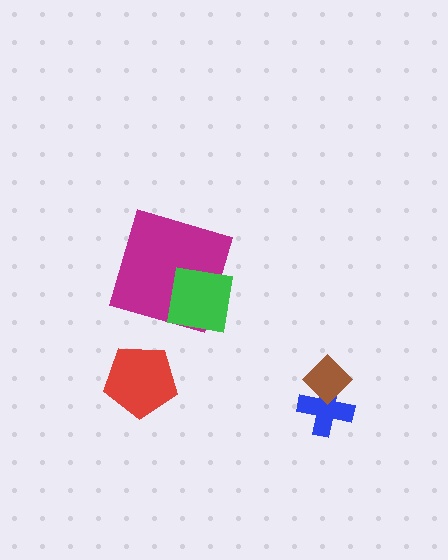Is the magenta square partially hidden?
Yes, it is partially covered by another shape.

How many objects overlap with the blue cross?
1 object overlaps with the blue cross.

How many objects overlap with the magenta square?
1 object overlaps with the magenta square.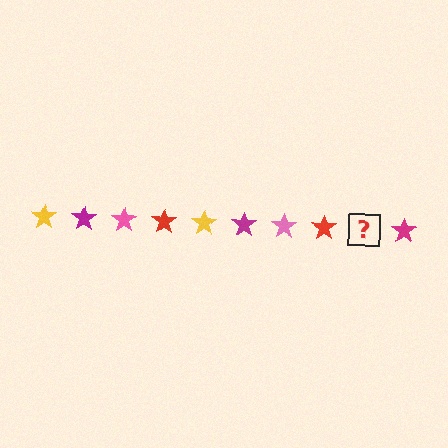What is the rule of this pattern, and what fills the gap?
The rule is that the pattern cycles through yellow, magenta, pink, red stars. The gap should be filled with a yellow star.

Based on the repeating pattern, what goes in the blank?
The blank should be a yellow star.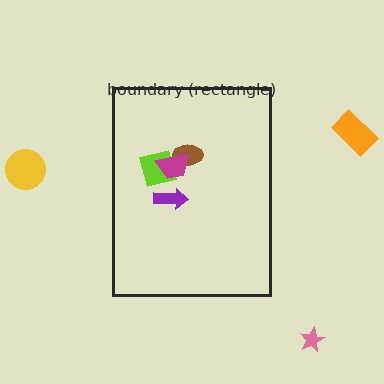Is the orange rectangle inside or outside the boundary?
Outside.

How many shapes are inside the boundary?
4 inside, 3 outside.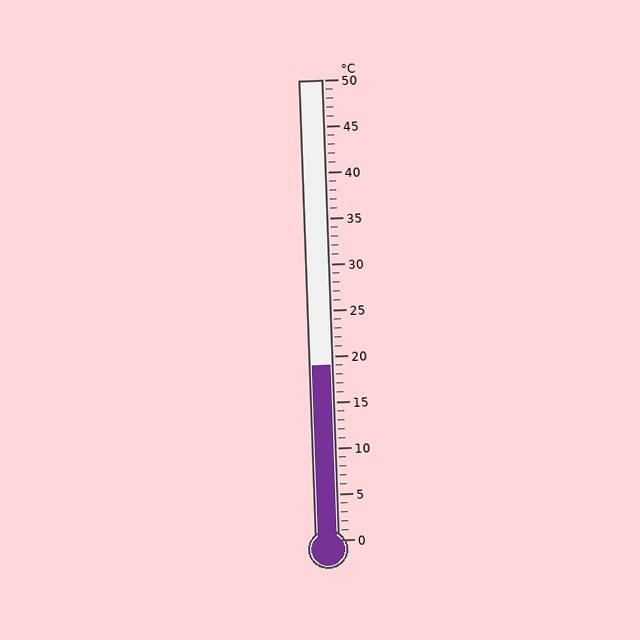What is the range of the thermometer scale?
The thermometer scale ranges from 0°C to 50°C.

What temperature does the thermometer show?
The thermometer shows approximately 19°C.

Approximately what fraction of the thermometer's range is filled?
The thermometer is filled to approximately 40% of its range.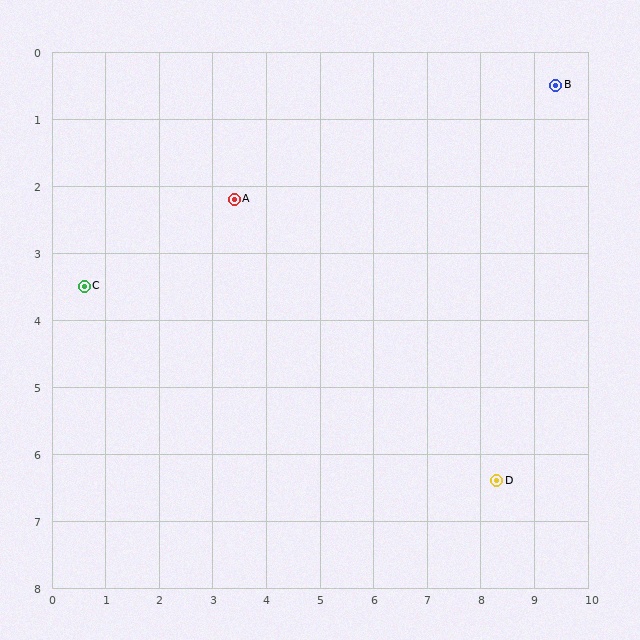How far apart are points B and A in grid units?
Points B and A are about 6.2 grid units apart.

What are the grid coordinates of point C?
Point C is at approximately (0.6, 3.5).